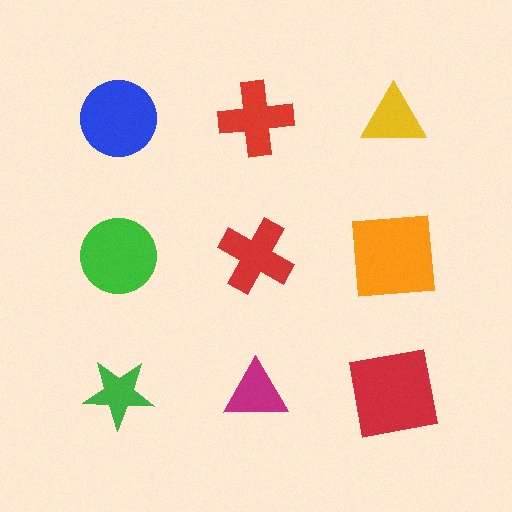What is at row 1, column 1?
A blue circle.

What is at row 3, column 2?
A magenta triangle.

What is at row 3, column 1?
A green star.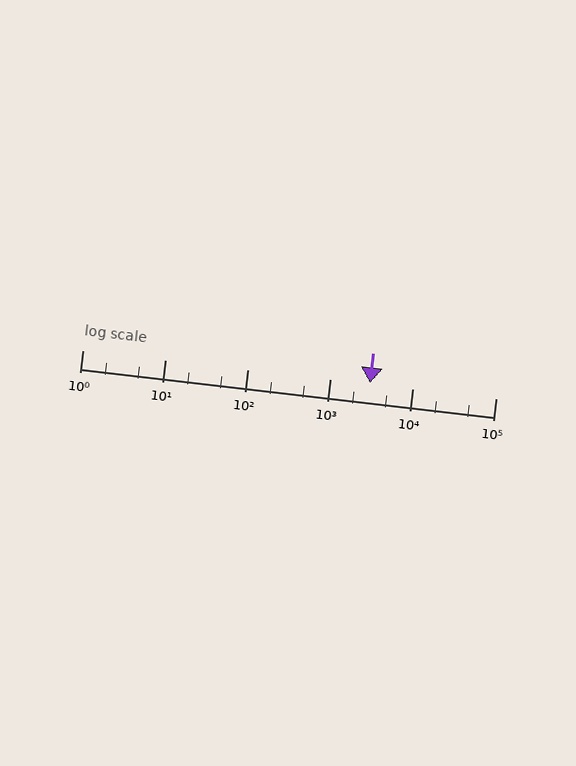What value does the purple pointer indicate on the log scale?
The pointer indicates approximately 3000.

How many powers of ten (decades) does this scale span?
The scale spans 5 decades, from 1 to 100000.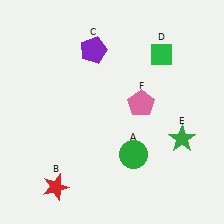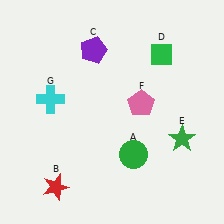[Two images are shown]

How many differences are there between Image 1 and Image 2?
There is 1 difference between the two images.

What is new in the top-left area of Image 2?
A cyan cross (G) was added in the top-left area of Image 2.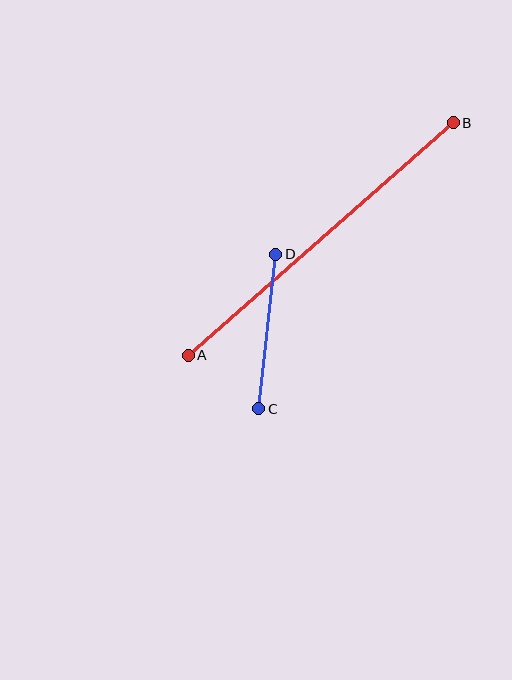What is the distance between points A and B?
The distance is approximately 353 pixels.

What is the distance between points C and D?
The distance is approximately 156 pixels.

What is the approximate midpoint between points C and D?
The midpoint is at approximately (267, 332) pixels.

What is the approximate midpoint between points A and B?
The midpoint is at approximately (321, 239) pixels.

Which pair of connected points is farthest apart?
Points A and B are farthest apart.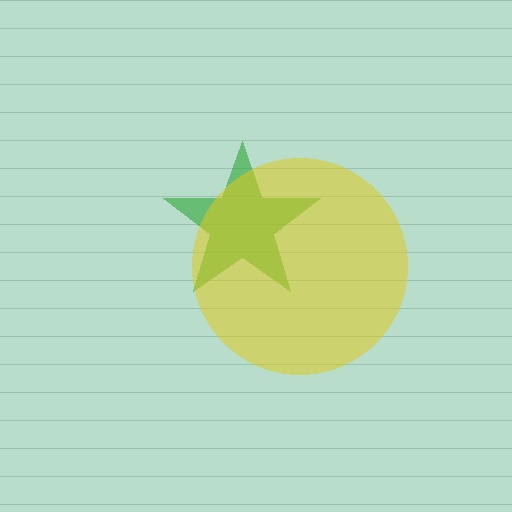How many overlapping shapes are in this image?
There are 2 overlapping shapes in the image.